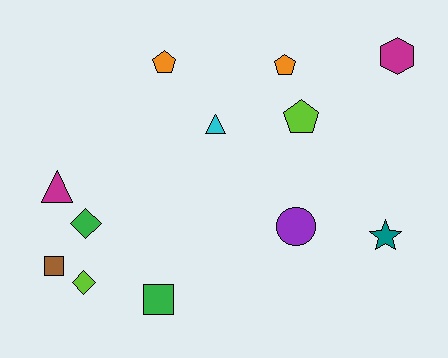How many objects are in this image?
There are 12 objects.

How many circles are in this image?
There is 1 circle.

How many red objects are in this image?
There are no red objects.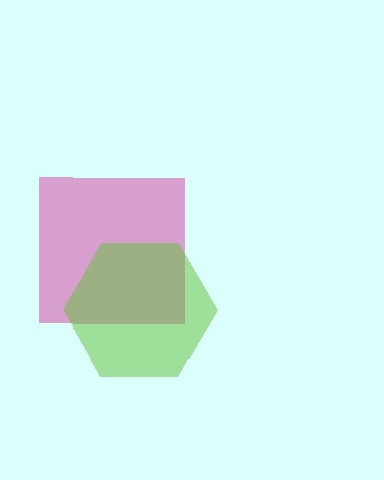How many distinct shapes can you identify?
There are 2 distinct shapes: a magenta square, a lime hexagon.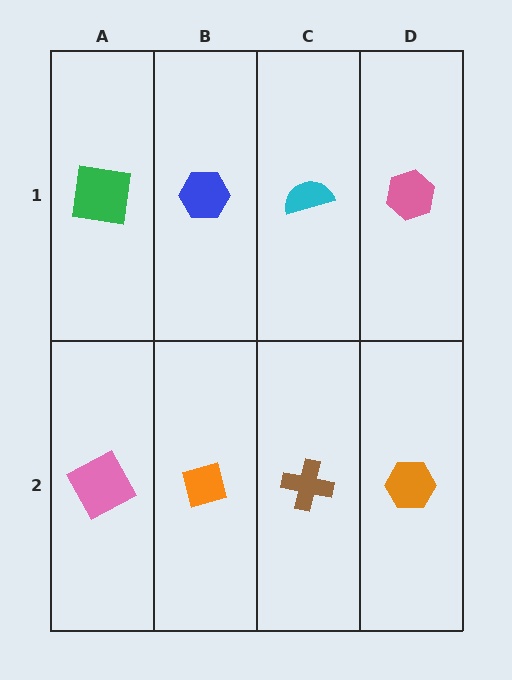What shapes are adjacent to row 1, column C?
A brown cross (row 2, column C), a blue hexagon (row 1, column B), a pink hexagon (row 1, column D).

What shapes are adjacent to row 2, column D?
A pink hexagon (row 1, column D), a brown cross (row 2, column C).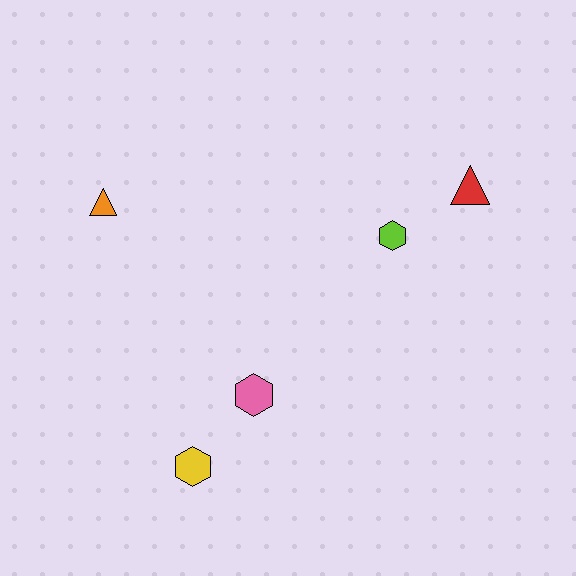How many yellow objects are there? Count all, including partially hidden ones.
There is 1 yellow object.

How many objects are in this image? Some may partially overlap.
There are 5 objects.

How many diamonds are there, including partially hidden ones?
There are no diamonds.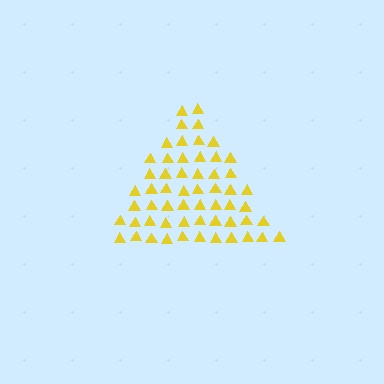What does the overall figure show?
The overall figure shows a triangle.